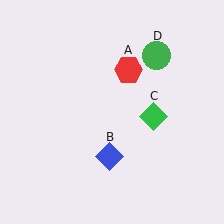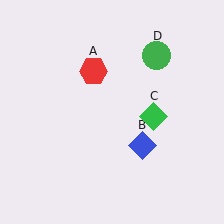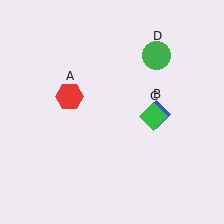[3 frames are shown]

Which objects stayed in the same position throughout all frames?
Green diamond (object C) and green circle (object D) remained stationary.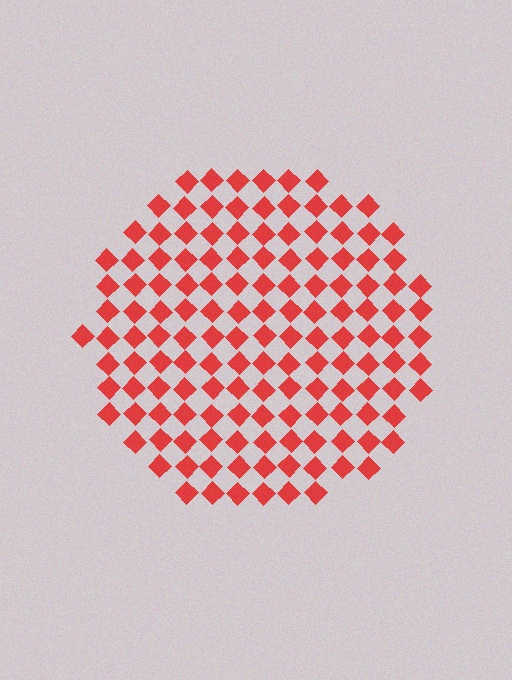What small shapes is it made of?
It is made of small diamonds.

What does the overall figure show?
The overall figure shows a circle.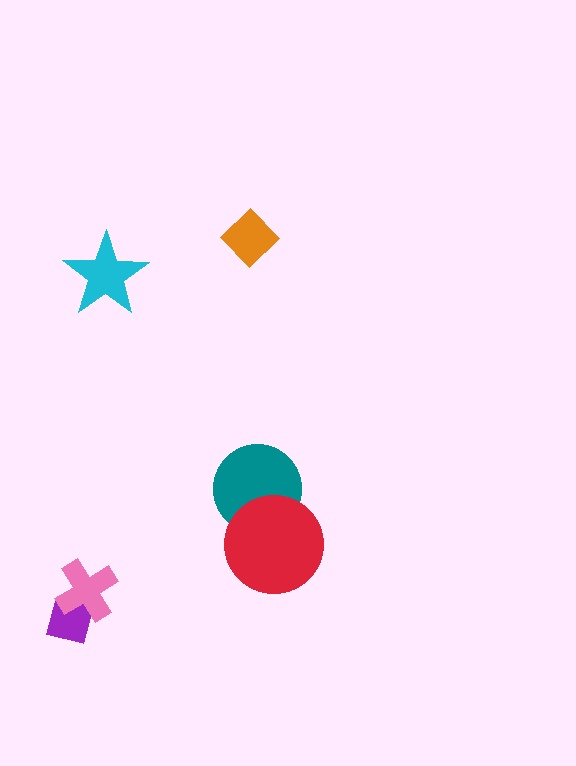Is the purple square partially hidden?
Yes, it is partially covered by another shape.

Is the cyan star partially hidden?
No, no other shape covers it.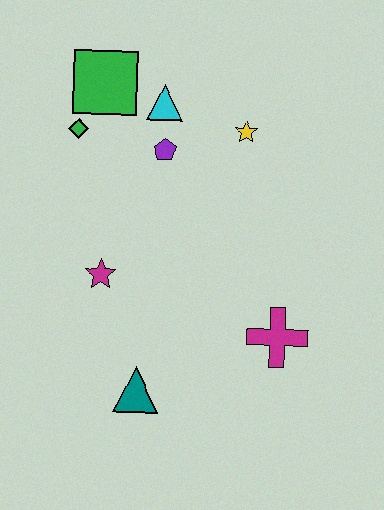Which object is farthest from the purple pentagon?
The teal triangle is farthest from the purple pentagon.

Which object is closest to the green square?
The green diamond is closest to the green square.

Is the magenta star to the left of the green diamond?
No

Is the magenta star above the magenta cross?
Yes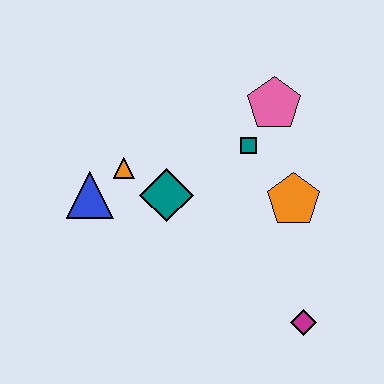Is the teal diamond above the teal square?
No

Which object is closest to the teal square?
The pink pentagon is closest to the teal square.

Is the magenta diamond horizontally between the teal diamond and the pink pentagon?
No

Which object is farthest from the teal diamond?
The magenta diamond is farthest from the teal diamond.